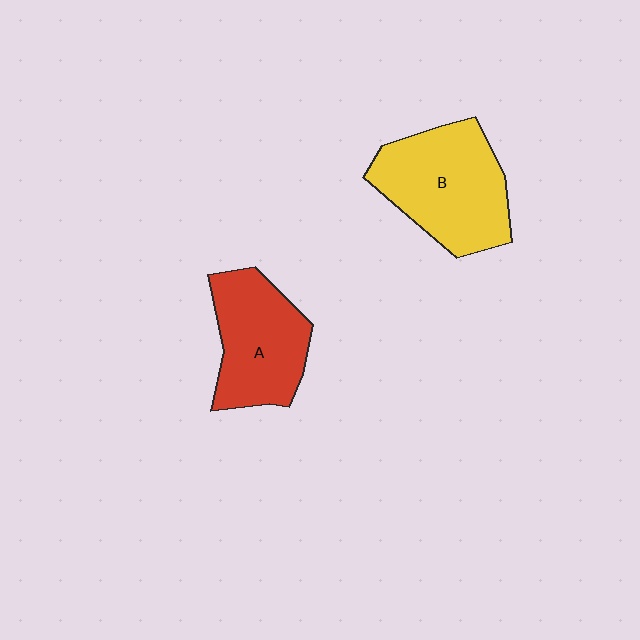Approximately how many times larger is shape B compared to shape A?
Approximately 1.2 times.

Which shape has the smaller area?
Shape A (red).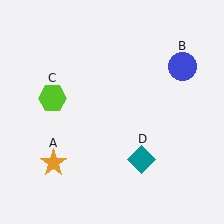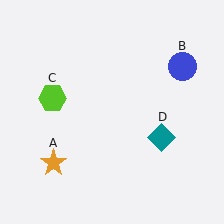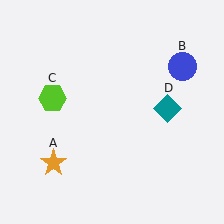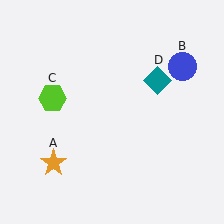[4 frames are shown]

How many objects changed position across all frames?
1 object changed position: teal diamond (object D).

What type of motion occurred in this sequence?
The teal diamond (object D) rotated counterclockwise around the center of the scene.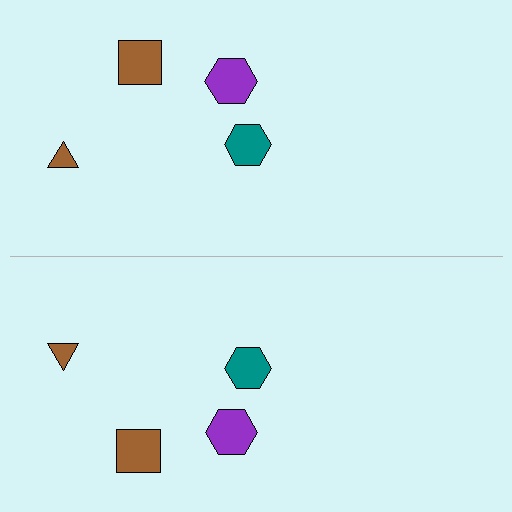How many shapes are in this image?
There are 8 shapes in this image.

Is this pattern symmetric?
Yes, this pattern has bilateral (reflection) symmetry.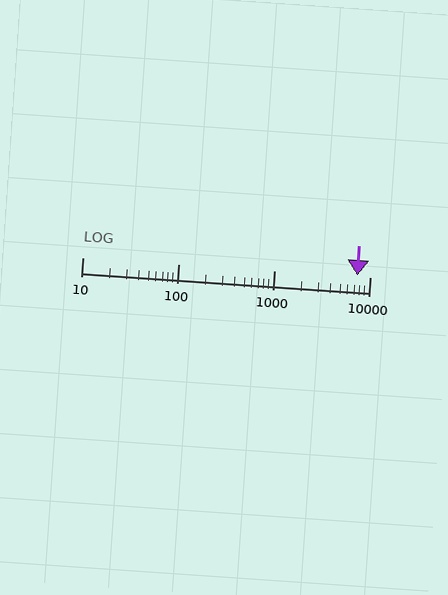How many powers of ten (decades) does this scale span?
The scale spans 3 decades, from 10 to 10000.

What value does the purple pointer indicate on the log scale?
The pointer indicates approximately 7400.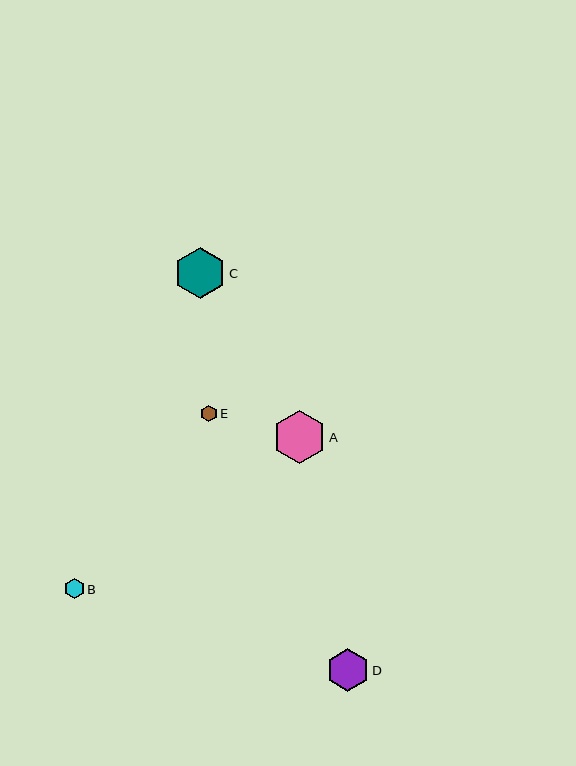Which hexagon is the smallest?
Hexagon E is the smallest with a size of approximately 17 pixels.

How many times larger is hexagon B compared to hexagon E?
Hexagon B is approximately 1.2 times the size of hexagon E.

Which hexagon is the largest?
Hexagon A is the largest with a size of approximately 53 pixels.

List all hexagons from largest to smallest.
From largest to smallest: A, C, D, B, E.